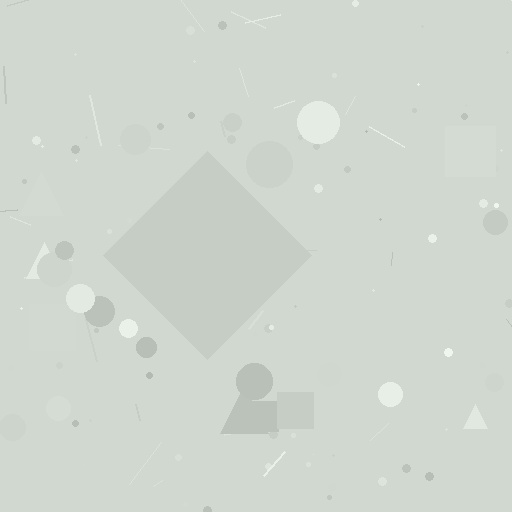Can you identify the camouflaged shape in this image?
The camouflaged shape is a diamond.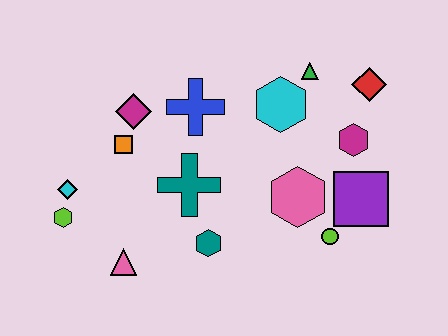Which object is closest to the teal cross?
The teal hexagon is closest to the teal cross.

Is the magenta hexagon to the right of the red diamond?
No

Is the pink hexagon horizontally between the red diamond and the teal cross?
Yes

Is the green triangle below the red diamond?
No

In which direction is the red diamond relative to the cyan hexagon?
The red diamond is to the right of the cyan hexagon.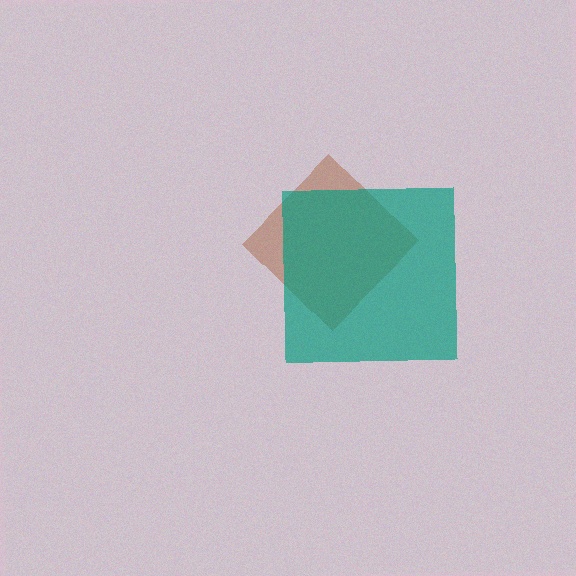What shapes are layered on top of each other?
The layered shapes are: a brown diamond, a teal square.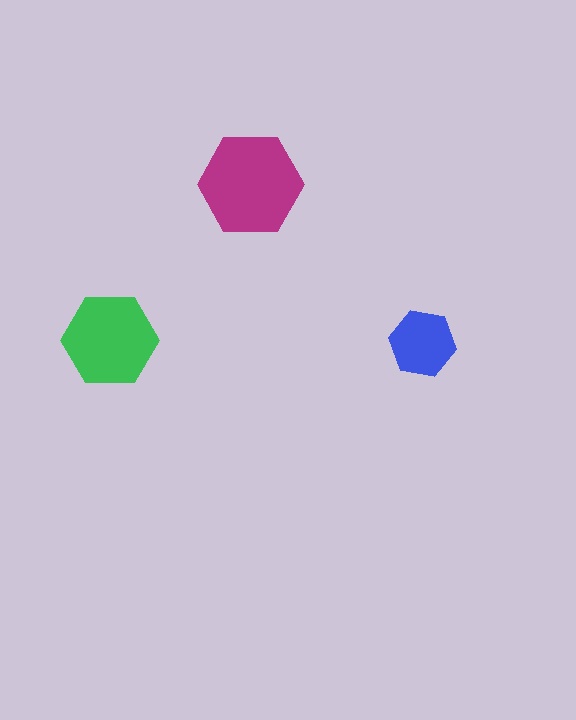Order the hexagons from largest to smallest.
the magenta one, the green one, the blue one.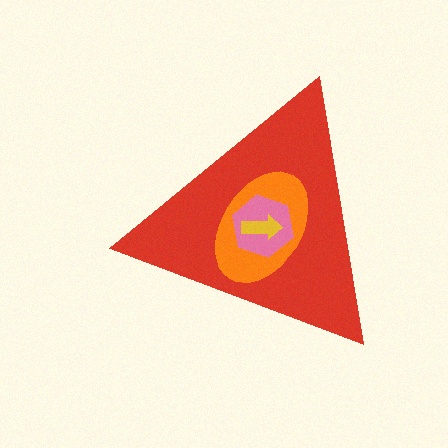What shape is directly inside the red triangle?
The orange ellipse.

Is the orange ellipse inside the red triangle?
Yes.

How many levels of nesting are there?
4.